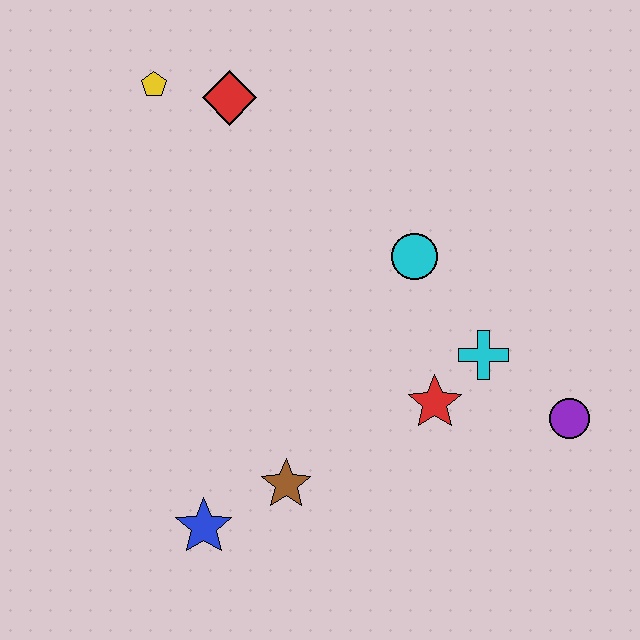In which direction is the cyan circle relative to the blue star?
The cyan circle is above the blue star.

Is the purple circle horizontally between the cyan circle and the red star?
No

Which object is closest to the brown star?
The blue star is closest to the brown star.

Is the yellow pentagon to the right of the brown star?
No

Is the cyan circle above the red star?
Yes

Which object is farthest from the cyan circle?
The blue star is farthest from the cyan circle.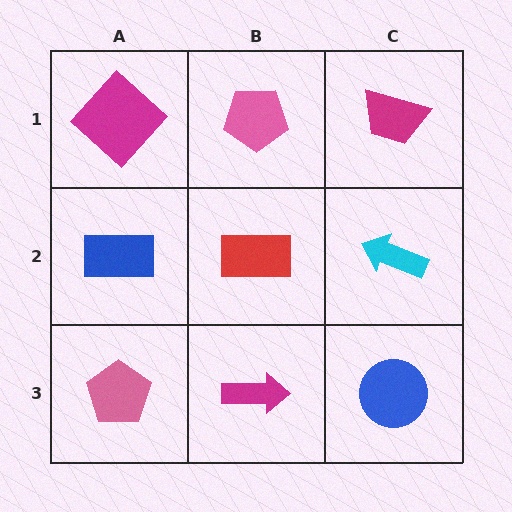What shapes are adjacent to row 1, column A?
A blue rectangle (row 2, column A), a pink pentagon (row 1, column B).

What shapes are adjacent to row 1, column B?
A red rectangle (row 2, column B), a magenta diamond (row 1, column A), a magenta trapezoid (row 1, column C).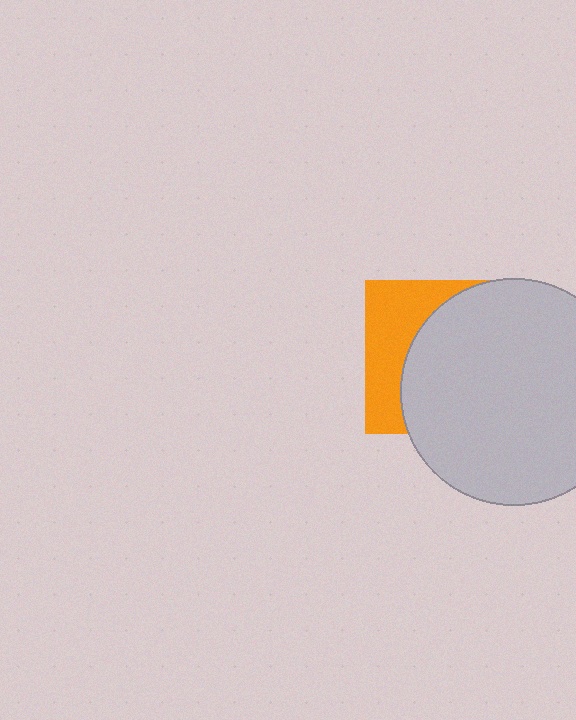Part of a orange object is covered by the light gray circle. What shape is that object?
It is a square.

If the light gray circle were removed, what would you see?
You would see the complete orange square.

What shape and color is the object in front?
The object in front is a light gray circle.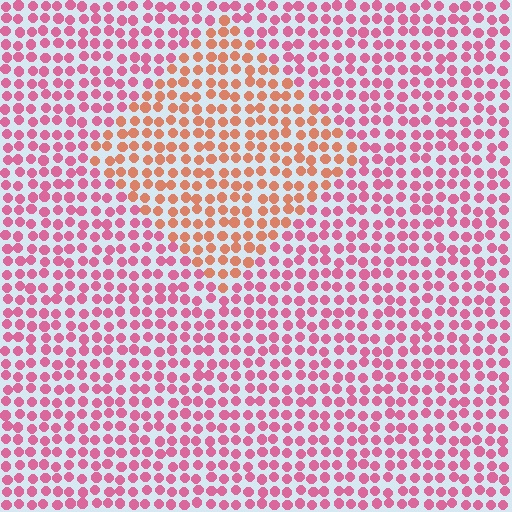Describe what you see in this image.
The image is filled with small pink elements in a uniform arrangement. A diamond-shaped region is visible where the elements are tinted to a slightly different hue, forming a subtle color boundary.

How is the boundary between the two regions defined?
The boundary is defined purely by a slight shift in hue (about 40 degrees). Spacing, size, and orientation are identical on both sides.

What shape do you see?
I see a diamond.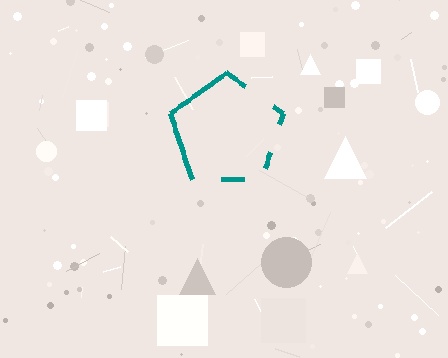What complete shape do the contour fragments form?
The contour fragments form a pentagon.